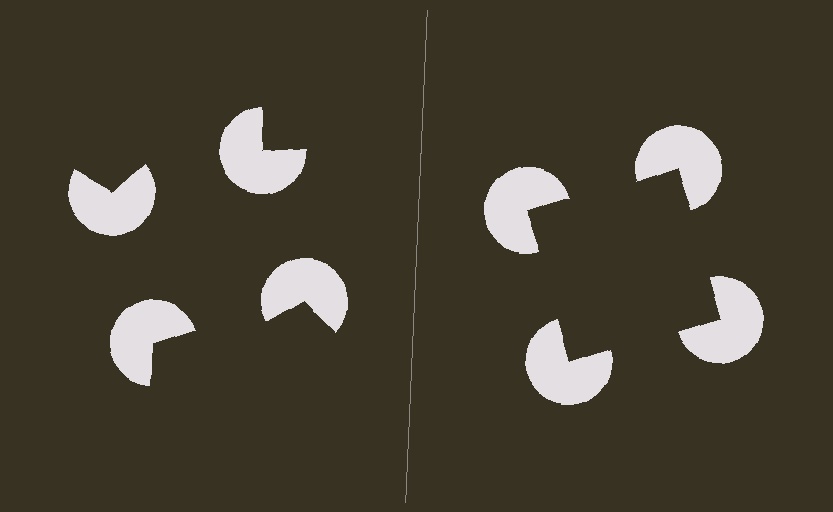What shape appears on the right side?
An illusory square.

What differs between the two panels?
The pac-man discs are positioned identically on both sides; only the wedge orientations differ. On the right they align to a square; on the left they are misaligned.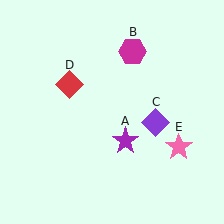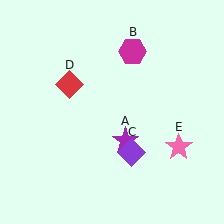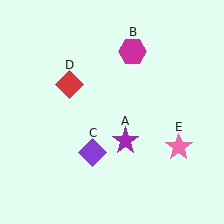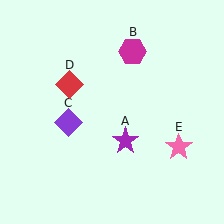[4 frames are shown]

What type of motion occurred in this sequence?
The purple diamond (object C) rotated clockwise around the center of the scene.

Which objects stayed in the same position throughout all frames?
Purple star (object A) and magenta hexagon (object B) and red diamond (object D) and pink star (object E) remained stationary.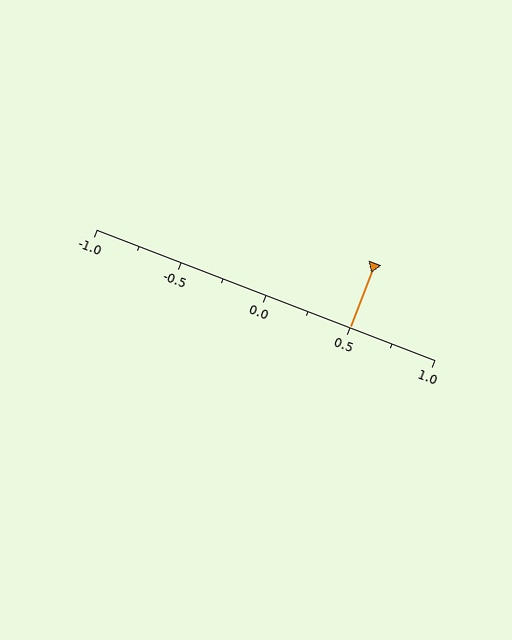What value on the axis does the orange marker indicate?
The marker indicates approximately 0.5.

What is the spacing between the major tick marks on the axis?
The major ticks are spaced 0.5 apart.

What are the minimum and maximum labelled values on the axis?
The axis runs from -1.0 to 1.0.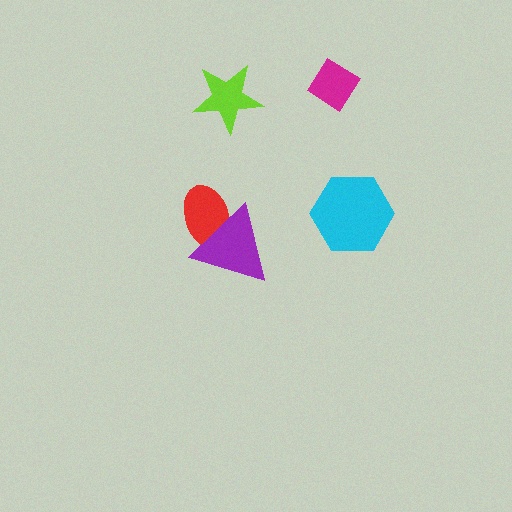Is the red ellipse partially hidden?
Yes, it is partially covered by another shape.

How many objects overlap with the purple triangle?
1 object overlaps with the purple triangle.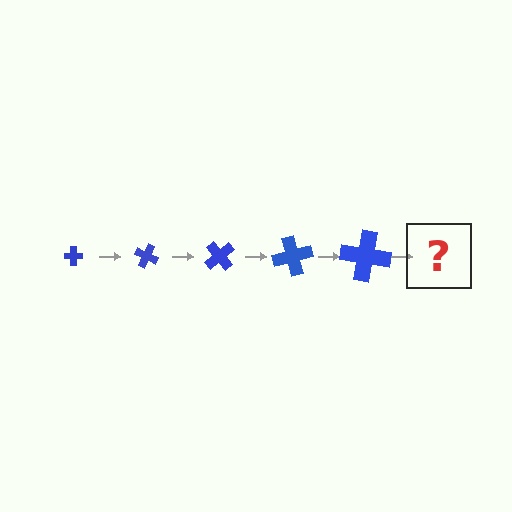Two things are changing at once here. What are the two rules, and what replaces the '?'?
The two rules are that the cross grows larger each step and it rotates 25 degrees each step. The '?' should be a cross, larger than the previous one and rotated 125 degrees from the start.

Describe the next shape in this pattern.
It should be a cross, larger than the previous one and rotated 125 degrees from the start.